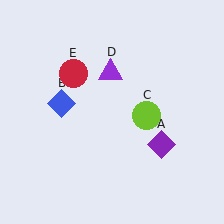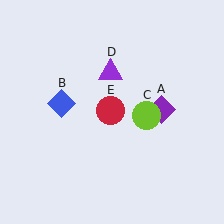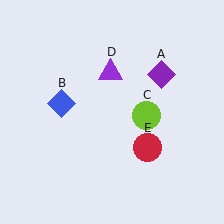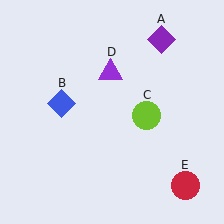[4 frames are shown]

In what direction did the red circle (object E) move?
The red circle (object E) moved down and to the right.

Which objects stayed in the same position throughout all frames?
Blue diamond (object B) and lime circle (object C) and purple triangle (object D) remained stationary.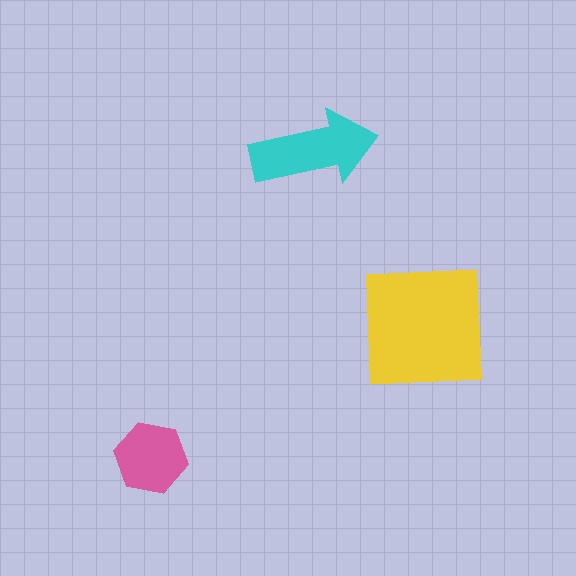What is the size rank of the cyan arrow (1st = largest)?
2nd.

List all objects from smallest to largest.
The pink hexagon, the cyan arrow, the yellow square.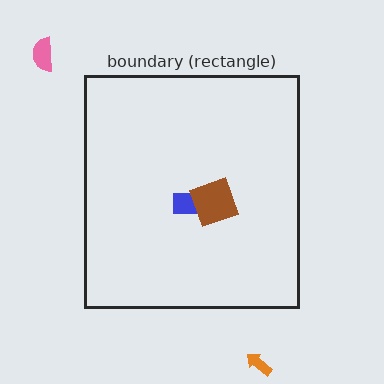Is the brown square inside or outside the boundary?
Inside.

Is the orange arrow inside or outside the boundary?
Outside.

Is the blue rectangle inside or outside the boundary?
Inside.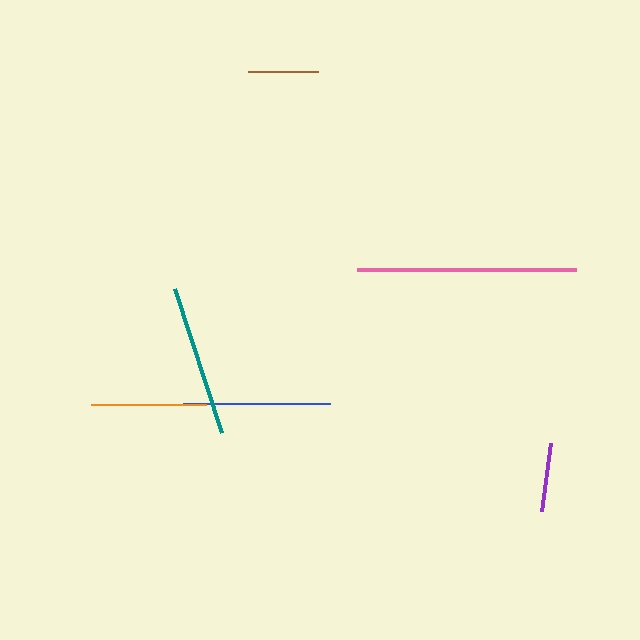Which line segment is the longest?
The pink line is the longest at approximately 220 pixels.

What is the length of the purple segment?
The purple segment is approximately 69 pixels long.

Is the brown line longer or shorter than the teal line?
The teal line is longer than the brown line.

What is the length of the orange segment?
The orange segment is approximately 115 pixels long.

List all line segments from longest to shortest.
From longest to shortest: pink, teal, blue, orange, brown, purple.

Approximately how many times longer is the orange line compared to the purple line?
The orange line is approximately 1.7 times the length of the purple line.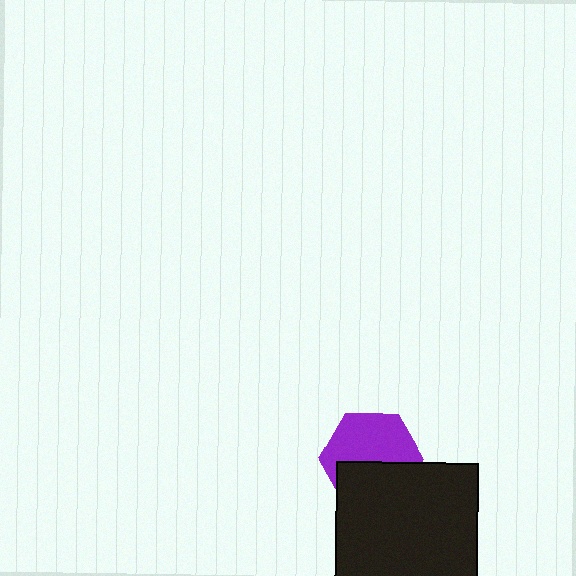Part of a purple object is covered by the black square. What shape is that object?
It is a hexagon.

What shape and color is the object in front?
The object in front is a black square.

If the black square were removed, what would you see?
You would see the complete purple hexagon.